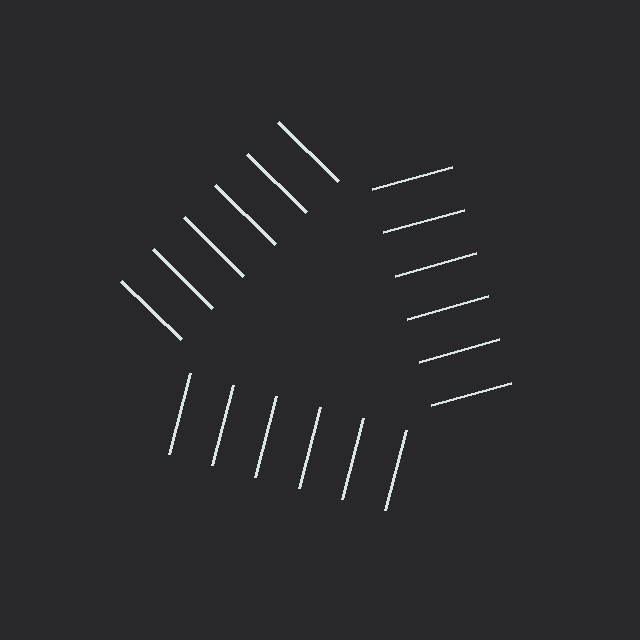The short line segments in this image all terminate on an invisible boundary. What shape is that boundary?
An illusory triangle — the line segments terminate on its edges but no continuous stroke is drawn.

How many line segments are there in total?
18 — 6 along each of the 3 edges.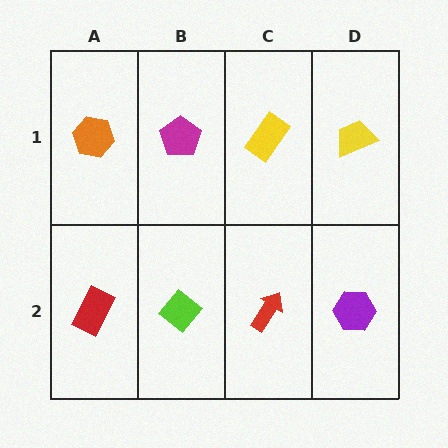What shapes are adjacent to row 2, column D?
A yellow trapezoid (row 1, column D), a red arrow (row 2, column C).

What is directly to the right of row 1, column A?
A magenta pentagon.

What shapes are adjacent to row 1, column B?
A lime diamond (row 2, column B), an orange hexagon (row 1, column A), a yellow rectangle (row 1, column C).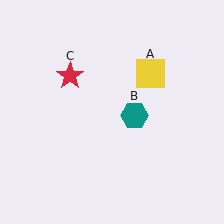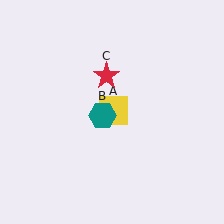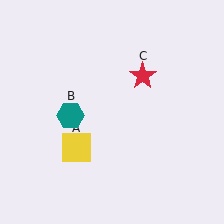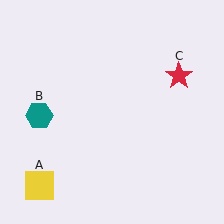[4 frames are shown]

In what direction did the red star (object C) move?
The red star (object C) moved right.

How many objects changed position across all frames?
3 objects changed position: yellow square (object A), teal hexagon (object B), red star (object C).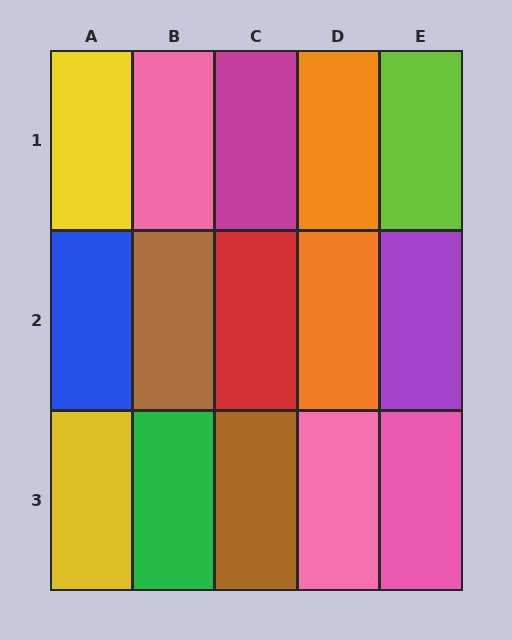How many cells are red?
1 cell is red.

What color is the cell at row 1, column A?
Yellow.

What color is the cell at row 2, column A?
Blue.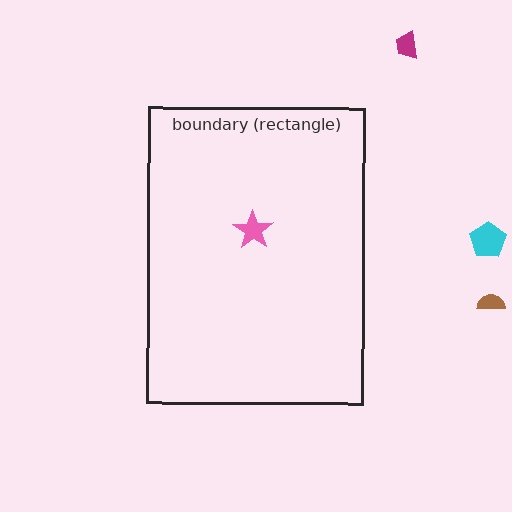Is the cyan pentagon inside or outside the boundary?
Outside.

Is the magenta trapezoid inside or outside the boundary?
Outside.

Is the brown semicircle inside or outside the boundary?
Outside.